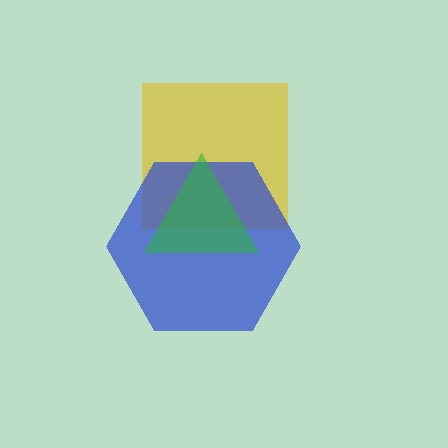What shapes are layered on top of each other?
The layered shapes are: a yellow square, a blue hexagon, a green triangle.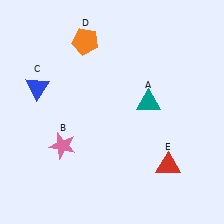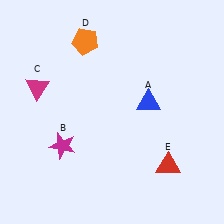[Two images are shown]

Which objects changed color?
A changed from teal to blue. B changed from pink to magenta. C changed from blue to magenta.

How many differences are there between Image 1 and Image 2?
There are 3 differences between the two images.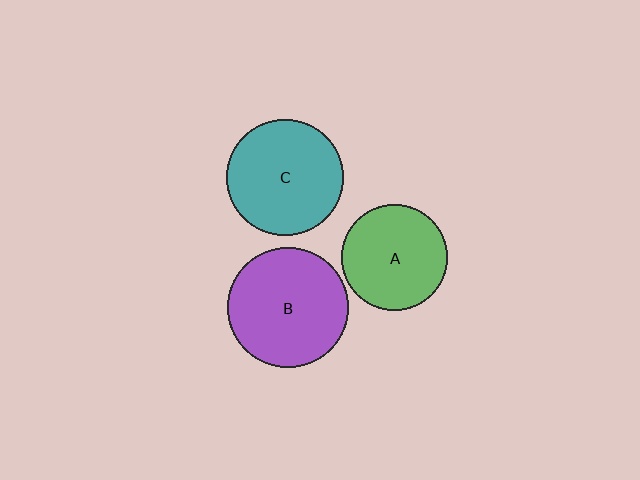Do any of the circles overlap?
No, none of the circles overlap.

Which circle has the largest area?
Circle B (purple).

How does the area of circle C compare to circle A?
Approximately 1.2 times.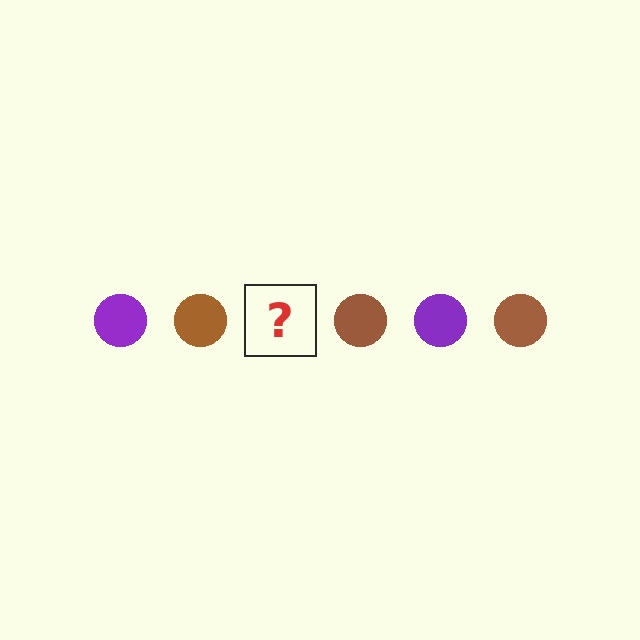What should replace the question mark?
The question mark should be replaced with a purple circle.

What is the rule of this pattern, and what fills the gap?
The rule is that the pattern cycles through purple, brown circles. The gap should be filled with a purple circle.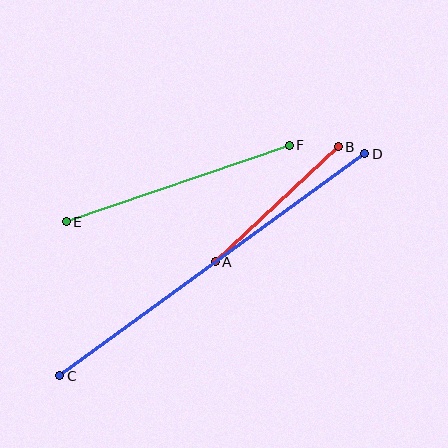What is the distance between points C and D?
The distance is approximately 377 pixels.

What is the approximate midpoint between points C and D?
The midpoint is at approximately (212, 265) pixels.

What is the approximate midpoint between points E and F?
The midpoint is at approximately (178, 183) pixels.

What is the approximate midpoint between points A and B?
The midpoint is at approximately (277, 204) pixels.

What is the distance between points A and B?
The distance is approximately 168 pixels.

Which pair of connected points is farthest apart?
Points C and D are farthest apart.